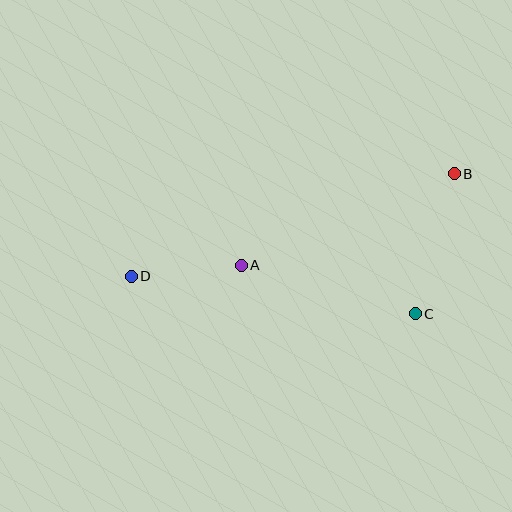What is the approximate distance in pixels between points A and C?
The distance between A and C is approximately 181 pixels.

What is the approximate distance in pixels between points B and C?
The distance between B and C is approximately 145 pixels.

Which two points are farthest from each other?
Points B and D are farthest from each other.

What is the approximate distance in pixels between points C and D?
The distance between C and D is approximately 287 pixels.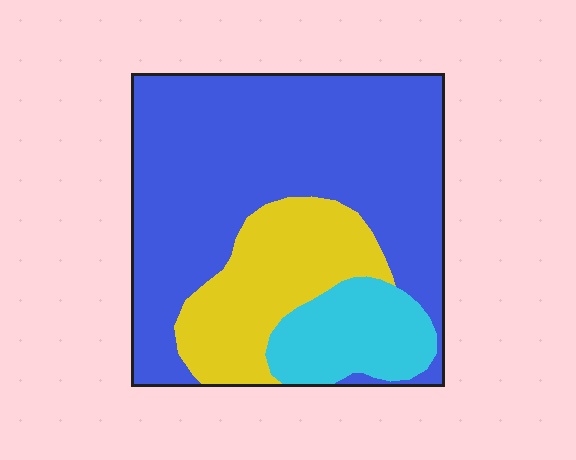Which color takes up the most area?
Blue, at roughly 65%.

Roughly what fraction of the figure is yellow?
Yellow takes up between a sixth and a third of the figure.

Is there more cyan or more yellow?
Yellow.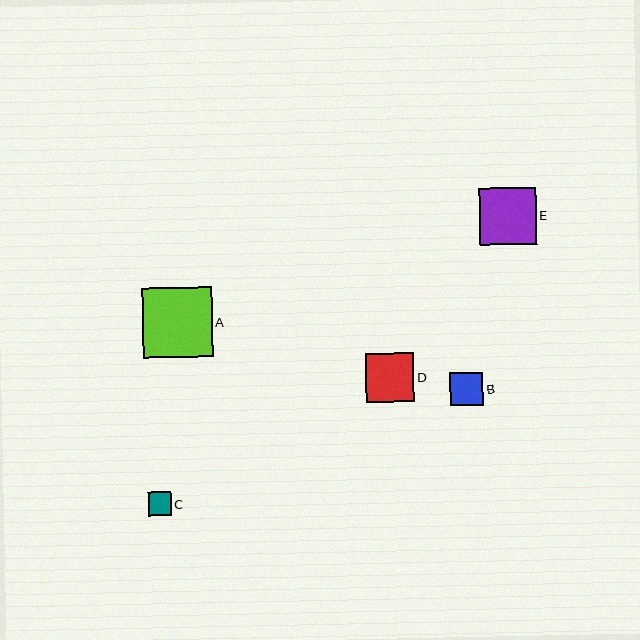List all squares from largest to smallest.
From largest to smallest: A, E, D, B, C.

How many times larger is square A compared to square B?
Square A is approximately 2.1 times the size of square B.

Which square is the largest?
Square A is the largest with a size of approximately 70 pixels.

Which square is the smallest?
Square C is the smallest with a size of approximately 23 pixels.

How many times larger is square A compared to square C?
Square A is approximately 3.0 times the size of square C.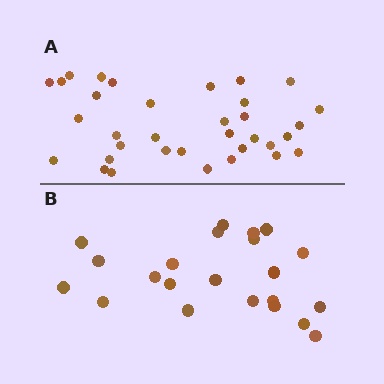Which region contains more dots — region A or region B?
Region A (the top region) has more dots.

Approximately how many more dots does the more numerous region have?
Region A has roughly 12 or so more dots than region B.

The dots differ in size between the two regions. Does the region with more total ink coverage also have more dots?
No. Region B has more total ink coverage because its dots are larger, but region A actually contains more individual dots. Total area can be misleading — the number of items is what matters here.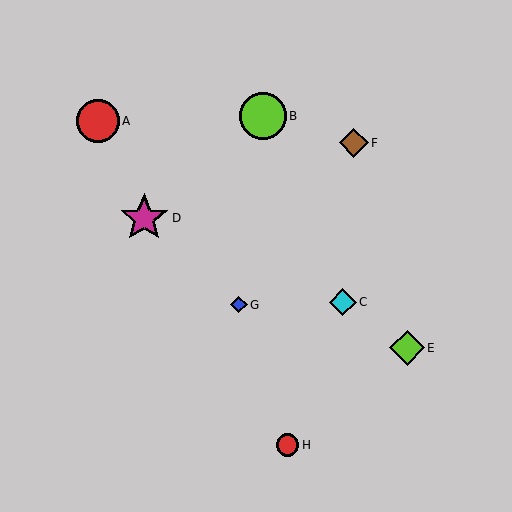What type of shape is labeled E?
Shape E is a lime diamond.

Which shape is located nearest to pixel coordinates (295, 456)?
The red circle (labeled H) at (288, 445) is nearest to that location.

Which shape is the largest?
The magenta star (labeled D) is the largest.